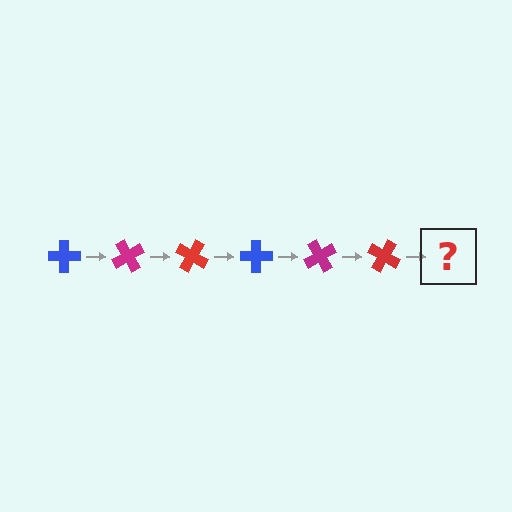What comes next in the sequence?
The next element should be a blue cross, rotated 360 degrees from the start.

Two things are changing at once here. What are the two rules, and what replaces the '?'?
The two rules are that it rotates 60 degrees each step and the color cycles through blue, magenta, and red. The '?' should be a blue cross, rotated 360 degrees from the start.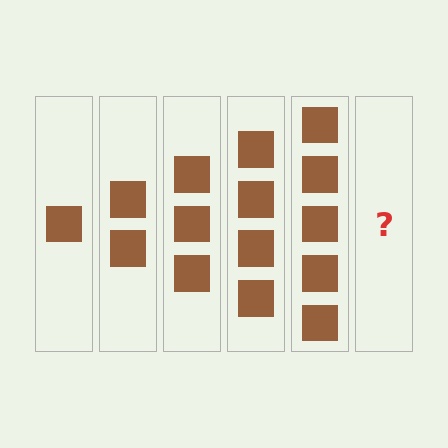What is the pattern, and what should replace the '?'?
The pattern is that each step adds one more square. The '?' should be 6 squares.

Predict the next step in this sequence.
The next step is 6 squares.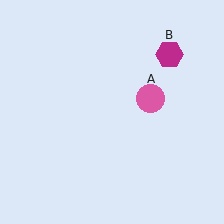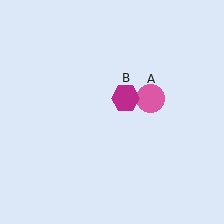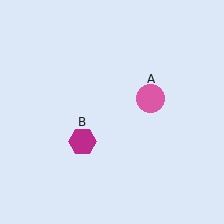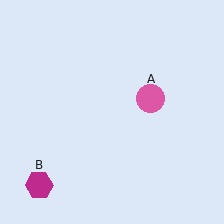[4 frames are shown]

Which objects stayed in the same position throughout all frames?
Pink circle (object A) remained stationary.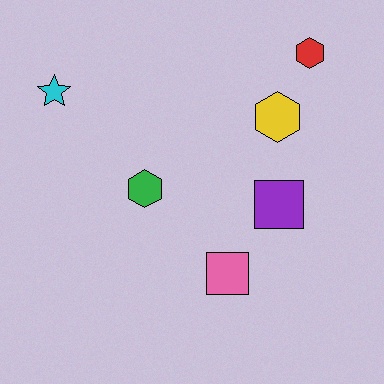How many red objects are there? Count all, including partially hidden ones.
There is 1 red object.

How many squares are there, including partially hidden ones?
There are 2 squares.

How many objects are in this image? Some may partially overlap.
There are 6 objects.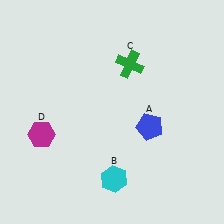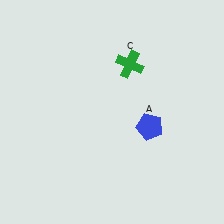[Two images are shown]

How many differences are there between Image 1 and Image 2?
There are 2 differences between the two images.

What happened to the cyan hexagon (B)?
The cyan hexagon (B) was removed in Image 2. It was in the bottom-right area of Image 1.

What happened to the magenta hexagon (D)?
The magenta hexagon (D) was removed in Image 2. It was in the bottom-left area of Image 1.